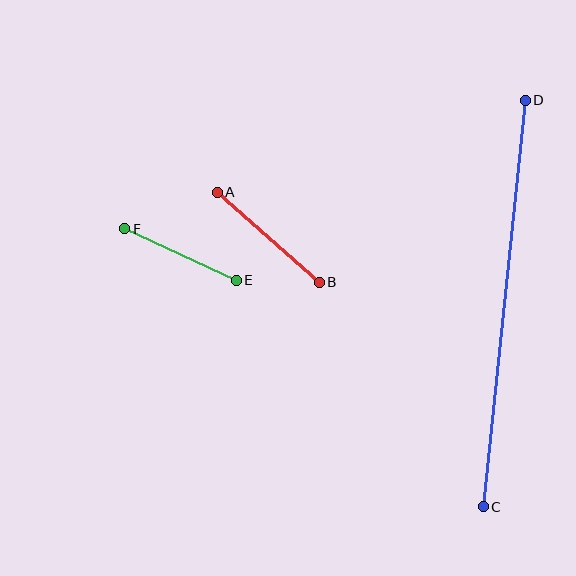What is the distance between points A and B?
The distance is approximately 136 pixels.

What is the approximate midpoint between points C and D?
The midpoint is at approximately (504, 303) pixels.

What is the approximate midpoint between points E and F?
The midpoint is at approximately (181, 255) pixels.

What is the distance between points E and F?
The distance is approximately 123 pixels.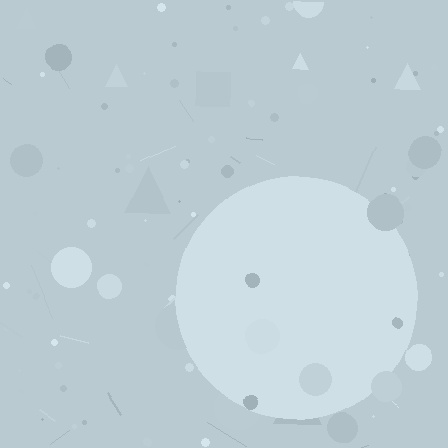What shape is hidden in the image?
A circle is hidden in the image.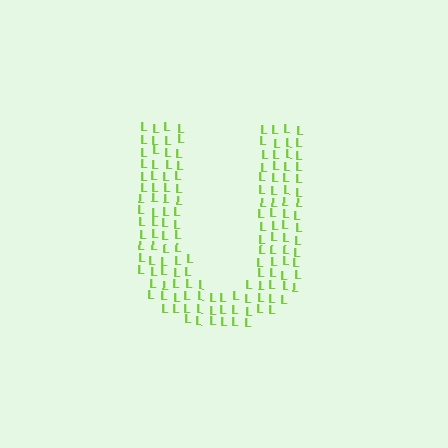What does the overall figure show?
The overall figure shows the letter U.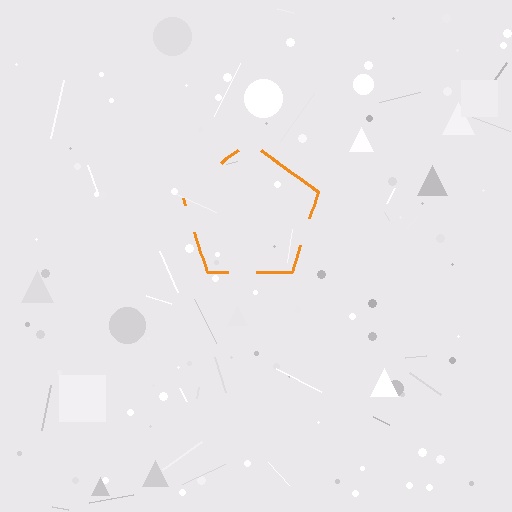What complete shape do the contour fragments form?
The contour fragments form a pentagon.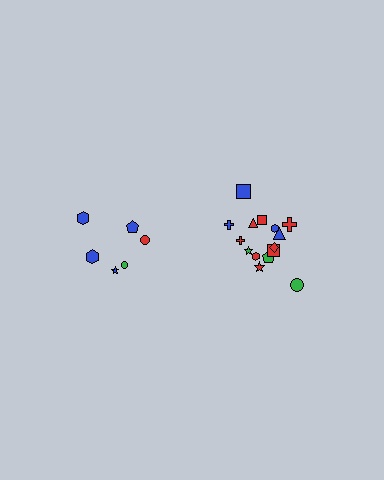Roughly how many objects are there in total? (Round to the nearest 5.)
Roughly 20 objects in total.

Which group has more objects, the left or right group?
The right group.